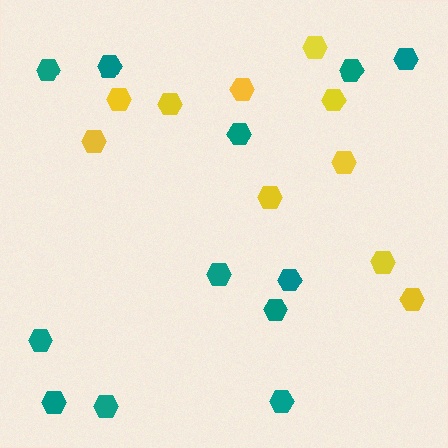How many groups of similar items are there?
There are 2 groups: one group of yellow hexagons (10) and one group of teal hexagons (12).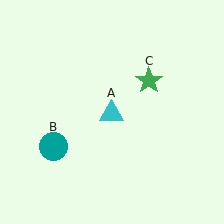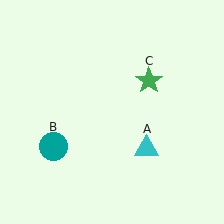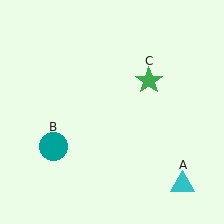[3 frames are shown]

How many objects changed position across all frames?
1 object changed position: cyan triangle (object A).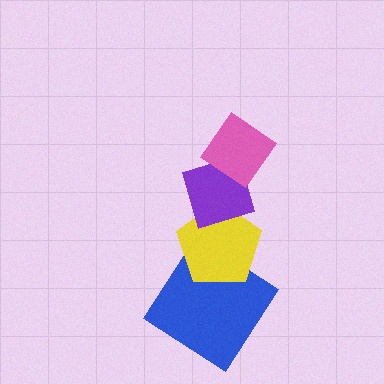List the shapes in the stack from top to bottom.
From top to bottom: the pink diamond, the purple diamond, the yellow pentagon, the blue diamond.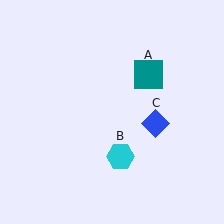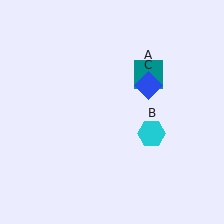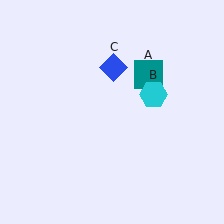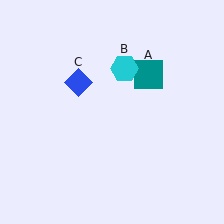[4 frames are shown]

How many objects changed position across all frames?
2 objects changed position: cyan hexagon (object B), blue diamond (object C).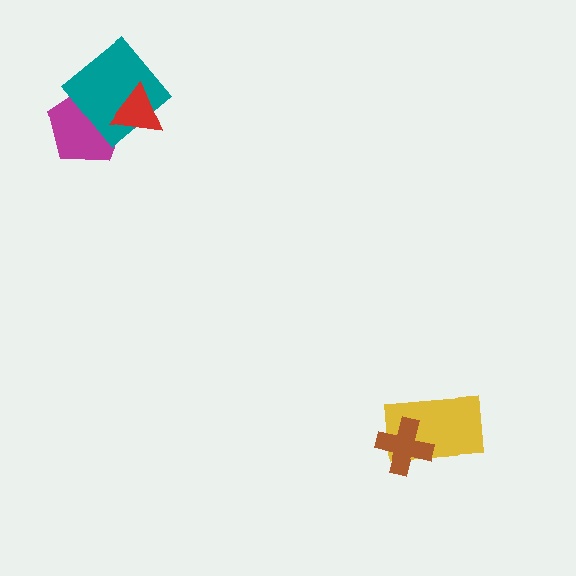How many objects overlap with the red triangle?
2 objects overlap with the red triangle.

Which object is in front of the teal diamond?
The red triangle is in front of the teal diamond.